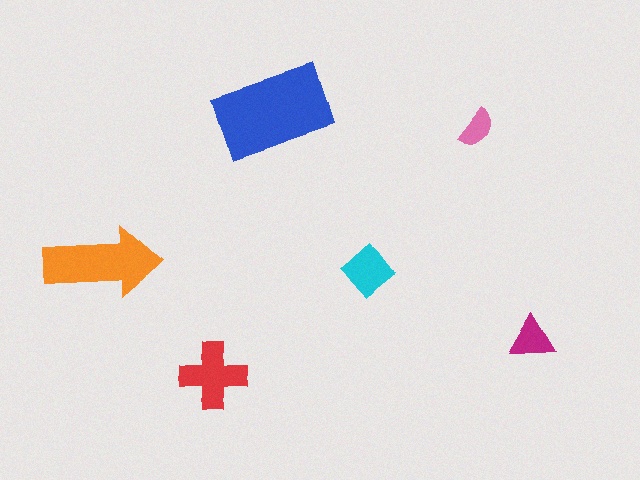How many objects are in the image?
There are 6 objects in the image.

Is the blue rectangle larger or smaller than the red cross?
Larger.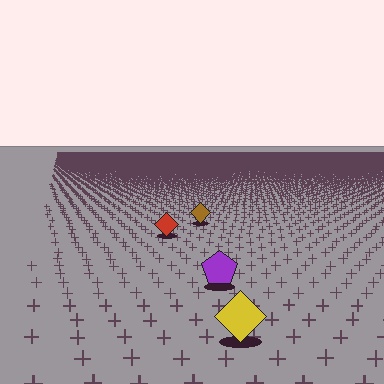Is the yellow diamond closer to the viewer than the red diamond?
Yes. The yellow diamond is closer — you can tell from the texture gradient: the ground texture is coarser near it.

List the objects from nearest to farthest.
From nearest to farthest: the yellow diamond, the purple pentagon, the red diamond, the brown diamond.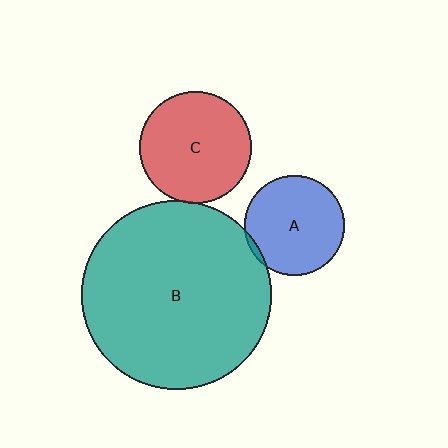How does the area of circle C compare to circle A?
Approximately 1.3 times.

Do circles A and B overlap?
Yes.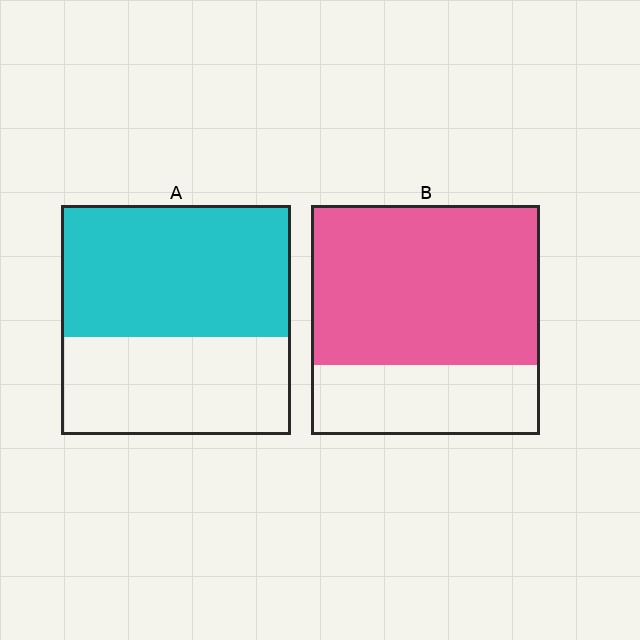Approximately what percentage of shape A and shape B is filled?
A is approximately 55% and B is approximately 70%.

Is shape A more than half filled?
Yes.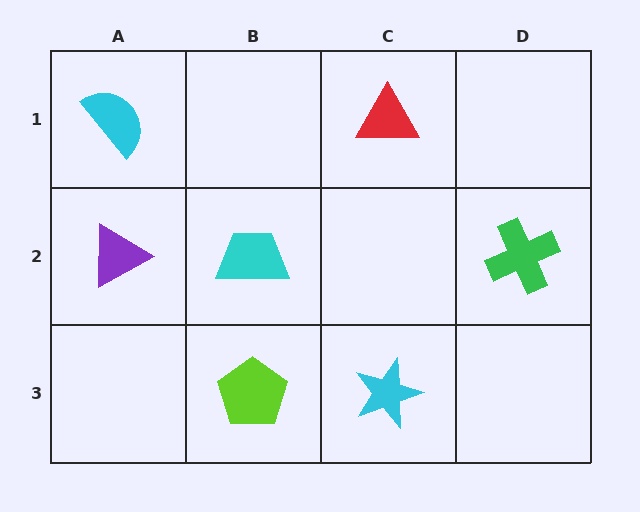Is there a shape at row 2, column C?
No, that cell is empty.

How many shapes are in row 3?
2 shapes.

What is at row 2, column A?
A purple triangle.